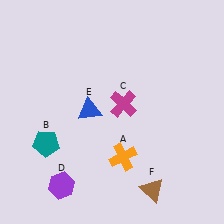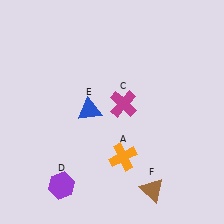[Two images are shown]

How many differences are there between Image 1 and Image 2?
There is 1 difference between the two images.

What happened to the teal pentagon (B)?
The teal pentagon (B) was removed in Image 2. It was in the bottom-left area of Image 1.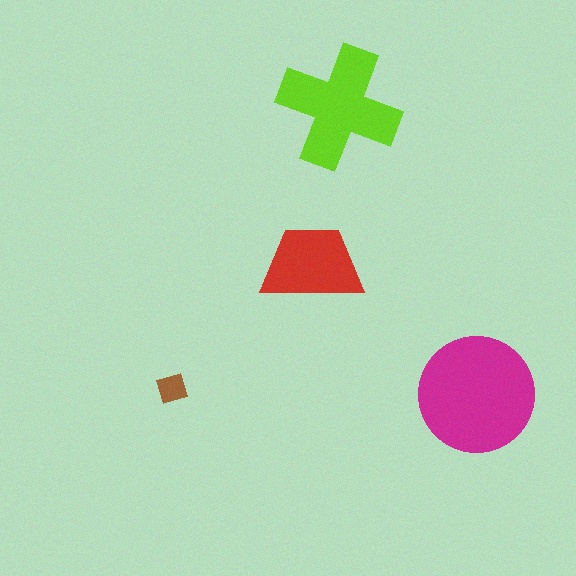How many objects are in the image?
There are 4 objects in the image.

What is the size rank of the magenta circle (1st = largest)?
1st.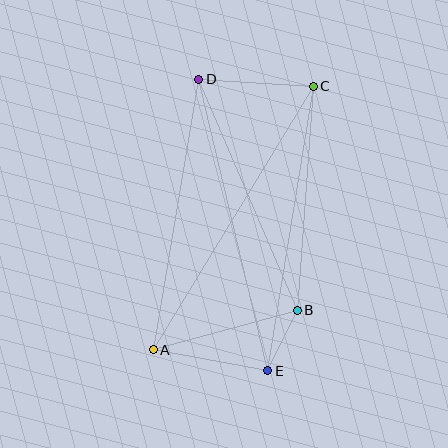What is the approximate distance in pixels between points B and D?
The distance between B and D is approximately 251 pixels.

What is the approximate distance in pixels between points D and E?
The distance between D and E is approximately 299 pixels.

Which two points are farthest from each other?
Points A and C are farthest from each other.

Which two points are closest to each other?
Points B and E are closest to each other.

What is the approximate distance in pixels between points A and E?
The distance between A and E is approximately 117 pixels.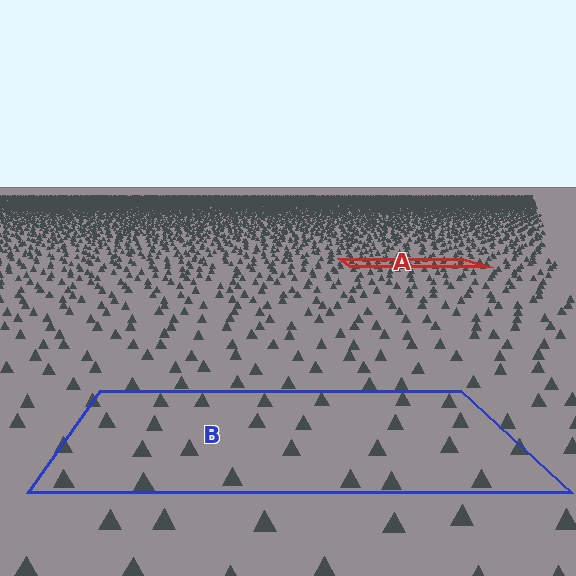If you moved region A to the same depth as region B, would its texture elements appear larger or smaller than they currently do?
They would appear larger. At a closer depth, the same texture elements are projected at a bigger on-screen size.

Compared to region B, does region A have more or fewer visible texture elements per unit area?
Region A has more texture elements per unit area — they are packed more densely because it is farther away.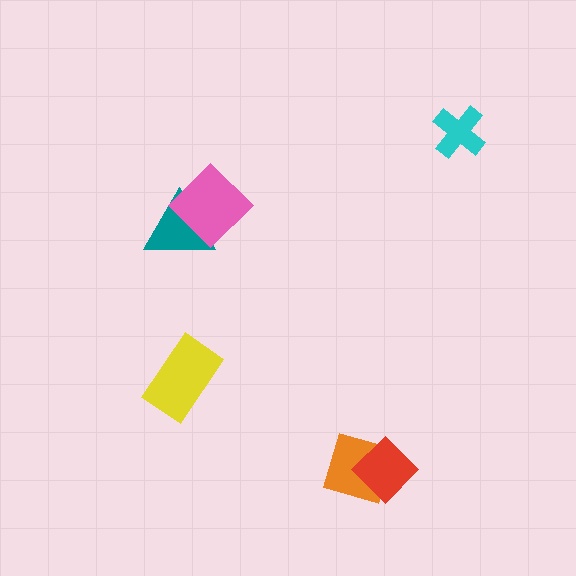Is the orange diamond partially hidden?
Yes, it is partially covered by another shape.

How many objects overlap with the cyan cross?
0 objects overlap with the cyan cross.